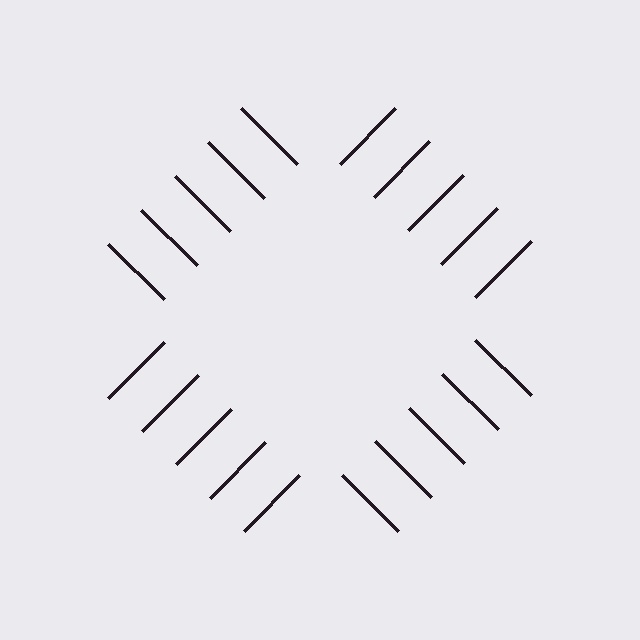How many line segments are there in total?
20 — 5 along each of the 4 edges.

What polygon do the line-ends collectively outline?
An illusory square — the line segments terminate on its edges but no continuous stroke is drawn.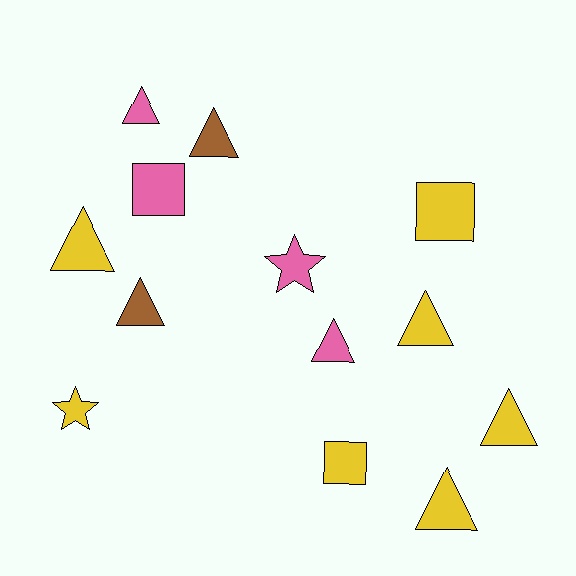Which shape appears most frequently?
Triangle, with 8 objects.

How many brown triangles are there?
There are 2 brown triangles.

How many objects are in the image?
There are 13 objects.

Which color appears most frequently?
Yellow, with 7 objects.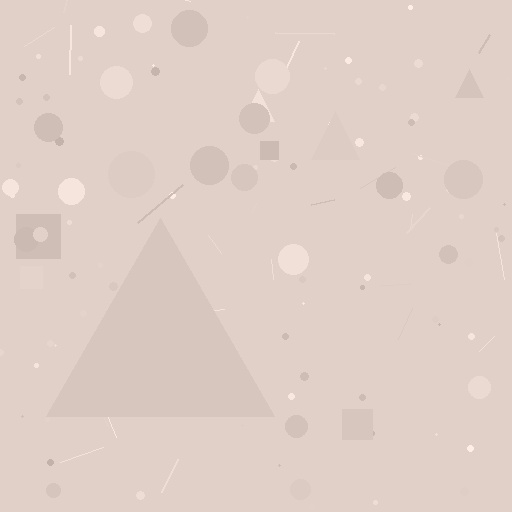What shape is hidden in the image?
A triangle is hidden in the image.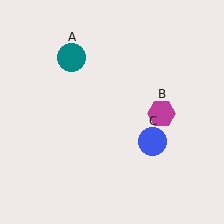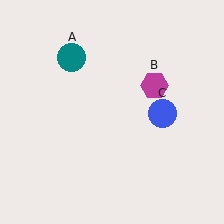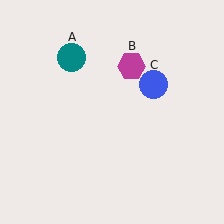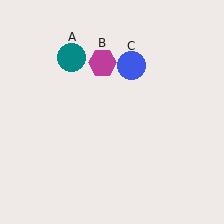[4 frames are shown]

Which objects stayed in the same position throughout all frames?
Teal circle (object A) remained stationary.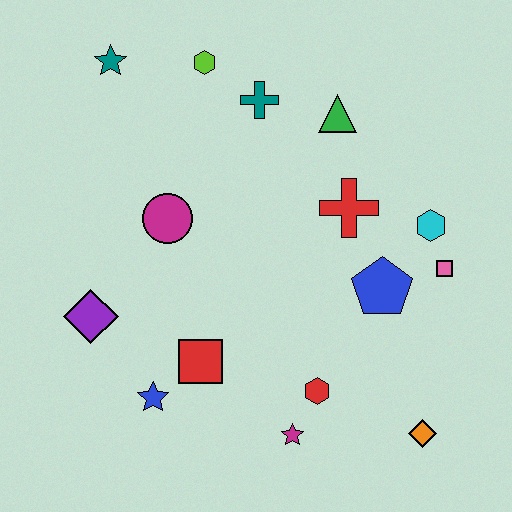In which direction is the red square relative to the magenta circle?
The red square is below the magenta circle.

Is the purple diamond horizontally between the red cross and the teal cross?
No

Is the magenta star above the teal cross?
No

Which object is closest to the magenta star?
The red hexagon is closest to the magenta star.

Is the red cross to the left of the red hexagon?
No